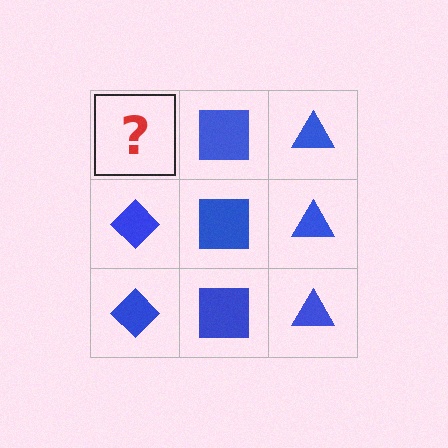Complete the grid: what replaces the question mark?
The question mark should be replaced with a blue diamond.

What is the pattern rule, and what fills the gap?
The rule is that each column has a consistent shape. The gap should be filled with a blue diamond.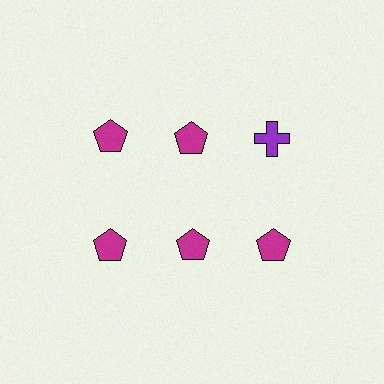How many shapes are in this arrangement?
There are 6 shapes arranged in a grid pattern.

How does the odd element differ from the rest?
It differs in both color (purple instead of magenta) and shape (cross instead of pentagon).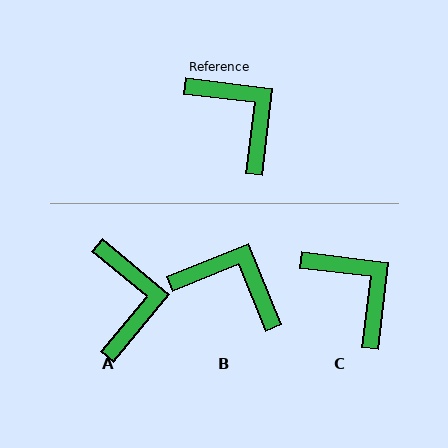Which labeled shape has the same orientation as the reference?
C.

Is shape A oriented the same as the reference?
No, it is off by about 33 degrees.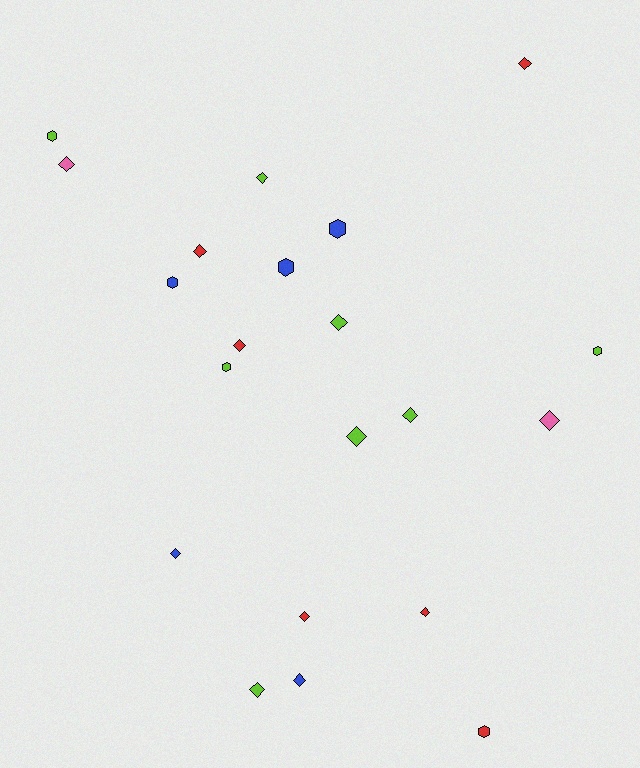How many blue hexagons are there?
There are 3 blue hexagons.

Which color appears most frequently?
Lime, with 8 objects.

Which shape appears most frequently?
Diamond, with 14 objects.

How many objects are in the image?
There are 21 objects.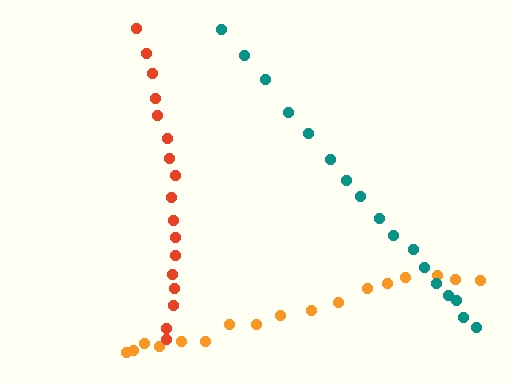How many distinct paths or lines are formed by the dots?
There are 3 distinct paths.